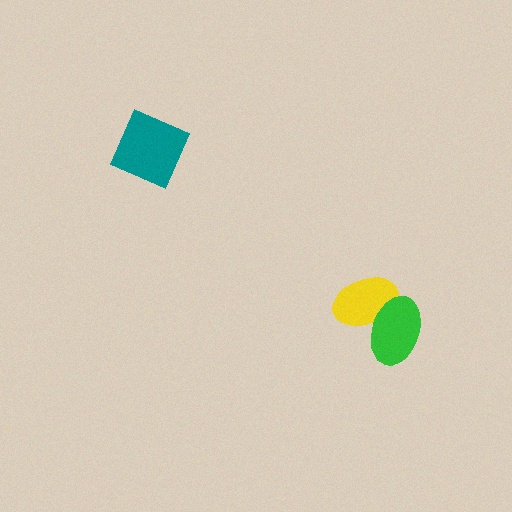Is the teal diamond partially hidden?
No, no other shape covers it.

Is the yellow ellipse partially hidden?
Yes, it is partially covered by another shape.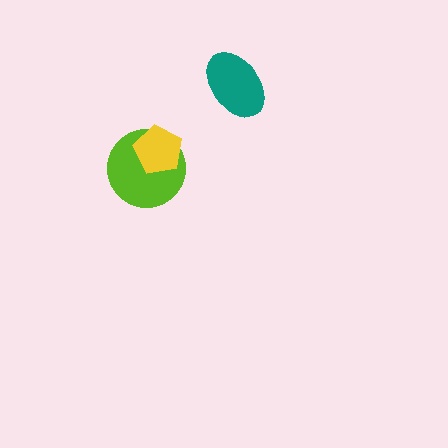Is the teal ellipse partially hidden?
No, no other shape covers it.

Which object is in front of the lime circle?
The yellow pentagon is in front of the lime circle.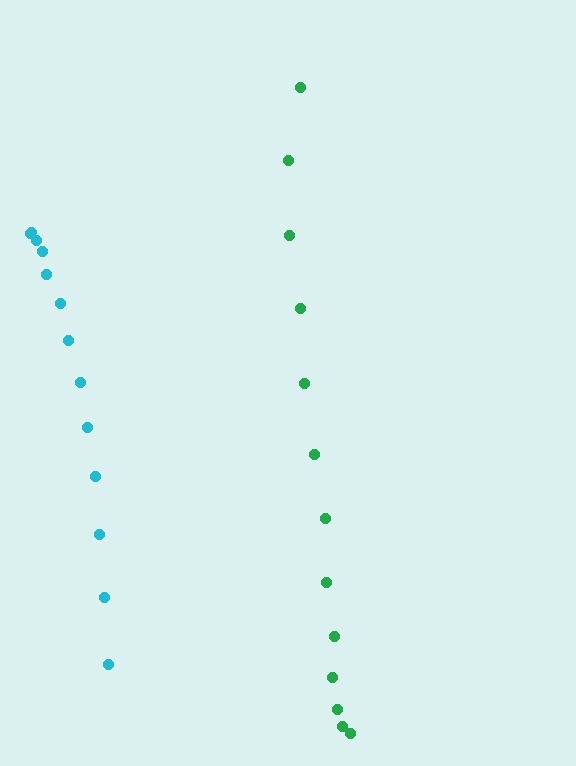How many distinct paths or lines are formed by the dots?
There are 2 distinct paths.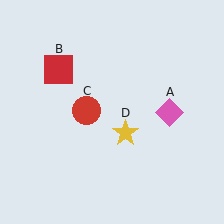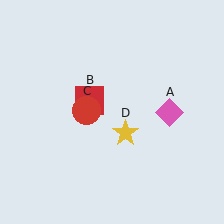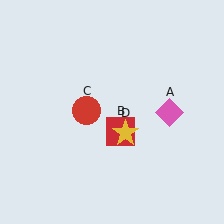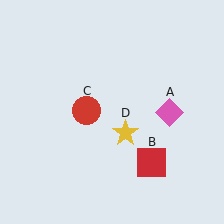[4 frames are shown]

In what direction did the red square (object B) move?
The red square (object B) moved down and to the right.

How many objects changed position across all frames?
1 object changed position: red square (object B).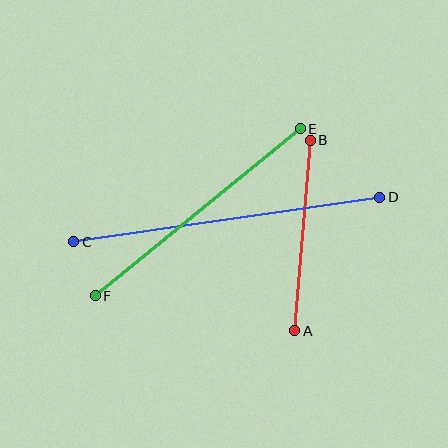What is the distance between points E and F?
The distance is approximately 264 pixels.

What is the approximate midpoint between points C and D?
The midpoint is at approximately (227, 220) pixels.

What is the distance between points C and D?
The distance is approximately 309 pixels.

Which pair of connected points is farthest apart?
Points C and D are farthest apart.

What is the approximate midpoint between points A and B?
The midpoint is at approximately (303, 235) pixels.